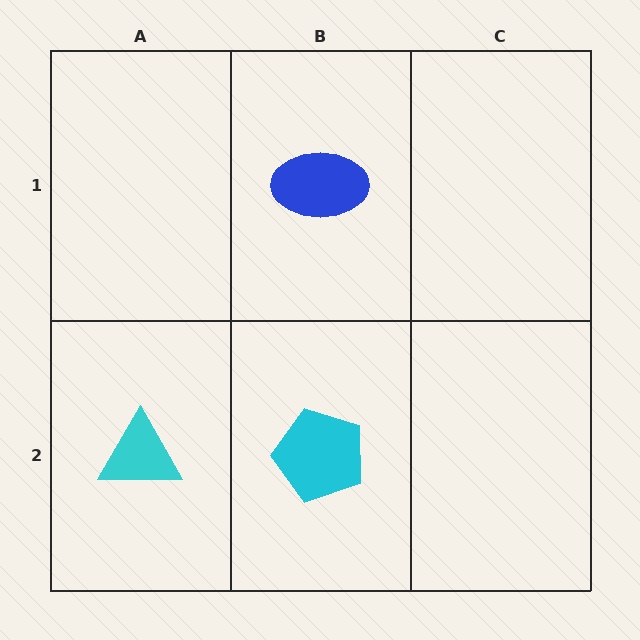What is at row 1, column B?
A blue ellipse.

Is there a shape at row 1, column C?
No, that cell is empty.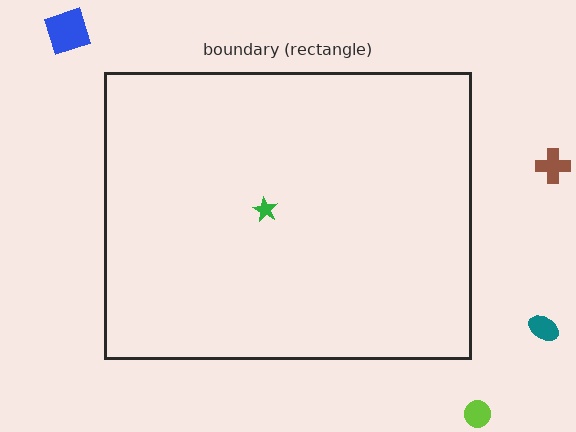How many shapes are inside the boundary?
1 inside, 4 outside.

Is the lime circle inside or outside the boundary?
Outside.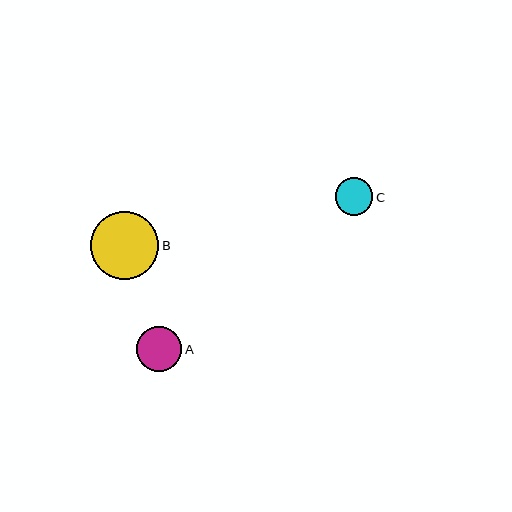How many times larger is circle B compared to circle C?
Circle B is approximately 1.8 times the size of circle C.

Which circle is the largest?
Circle B is the largest with a size of approximately 68 pixels.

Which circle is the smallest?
Circle C is the smallest with a size of approximately 38 pixels.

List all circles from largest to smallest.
From largest to smallest: B, A, C.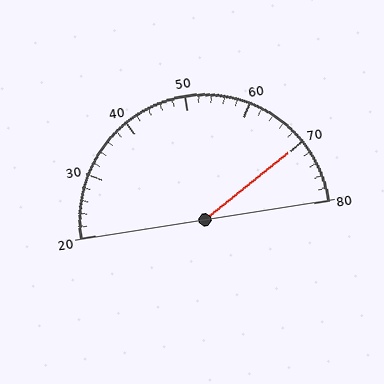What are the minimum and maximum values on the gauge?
The gauge ranges from 20 to 80.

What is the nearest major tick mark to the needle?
The nearest major tick mark is 70.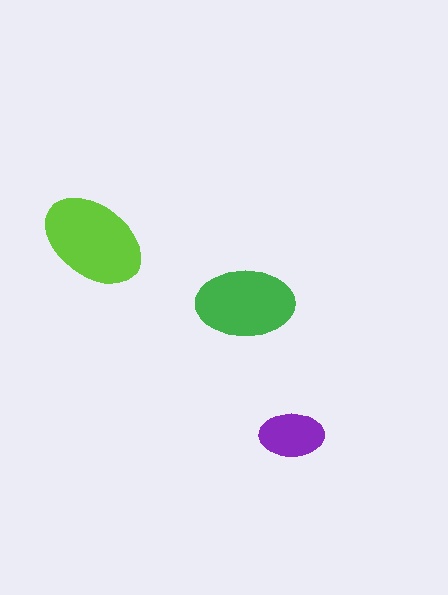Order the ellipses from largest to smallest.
the lime one, the green one, the purple one.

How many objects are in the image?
There are 3 objects in the image.